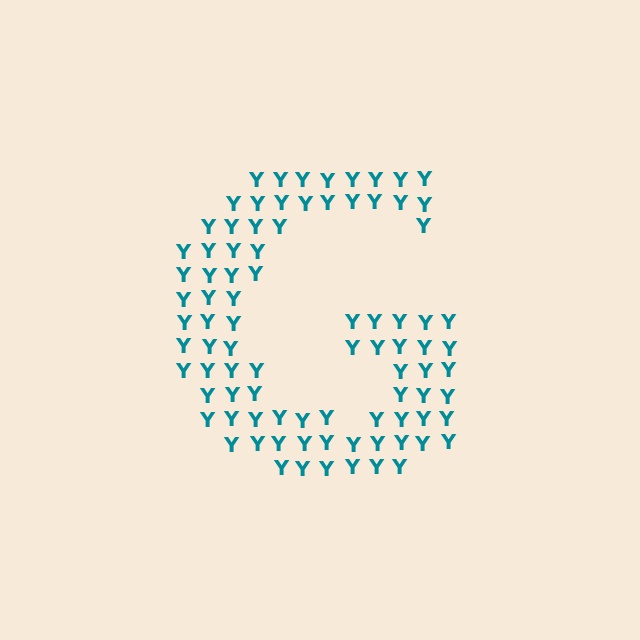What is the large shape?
The large shape is the letter G.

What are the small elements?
The small elements are letter Y's.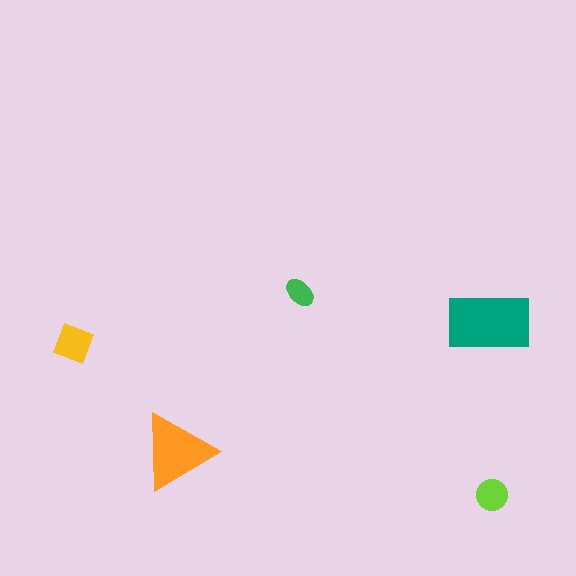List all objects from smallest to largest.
The green ellipse, the lime circle, the yellow diamond, the orange triangle, the teal rectangle.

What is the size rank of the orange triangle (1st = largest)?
2nd.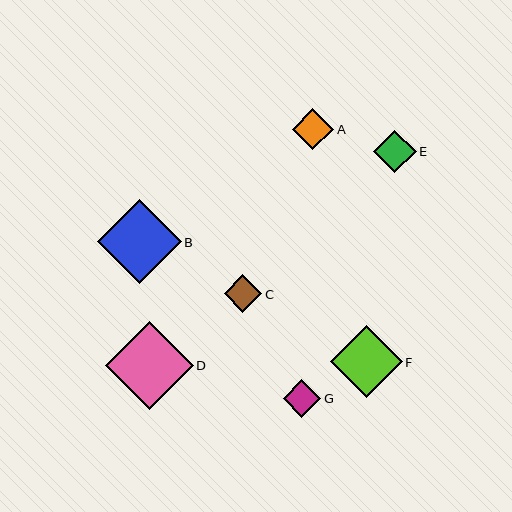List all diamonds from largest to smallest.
From largest to smallest: D, B, F, E, A, C, G.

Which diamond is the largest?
Diamond D is the largest with a size of approximately 88 pixels.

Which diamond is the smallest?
Diamond G is the smallest with a size of approximately 38 pixels.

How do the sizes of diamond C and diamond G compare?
Diamond C and diamond G are approximately the same size.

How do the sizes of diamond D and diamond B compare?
Diamond D and diamond B are approximately the same size.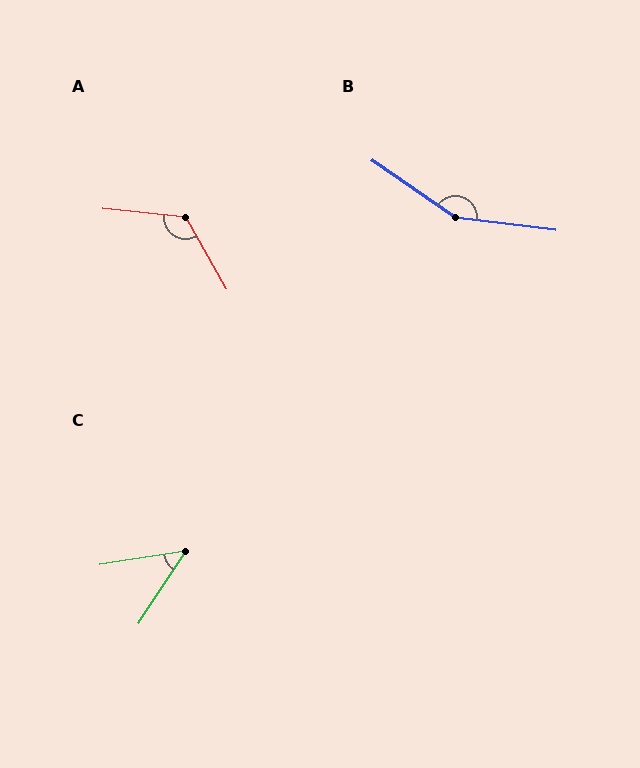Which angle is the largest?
B, at approximately 153 degrees.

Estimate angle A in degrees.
Approximately 125 degrees.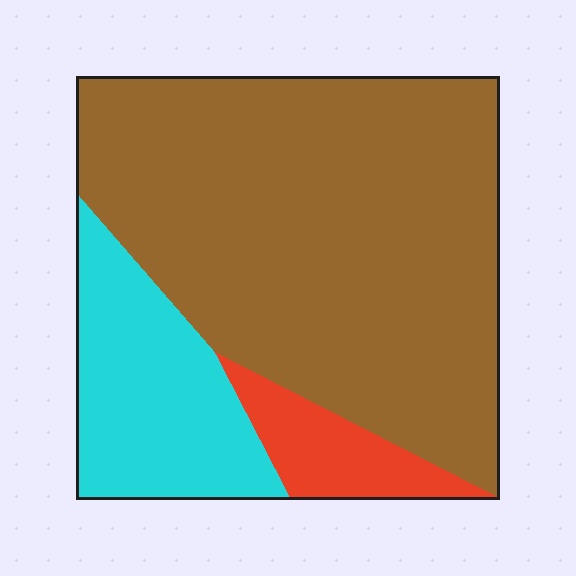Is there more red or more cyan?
Cyan.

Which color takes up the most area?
Brown, at roughly 70%.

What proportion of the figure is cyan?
Cyan covers around 20% of the figure.